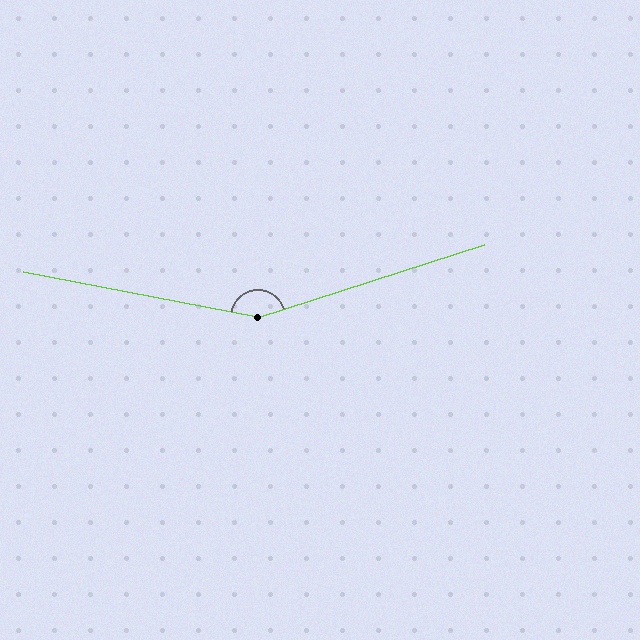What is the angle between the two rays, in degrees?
Approximately 151 degrees.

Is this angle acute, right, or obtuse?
It is obtuse.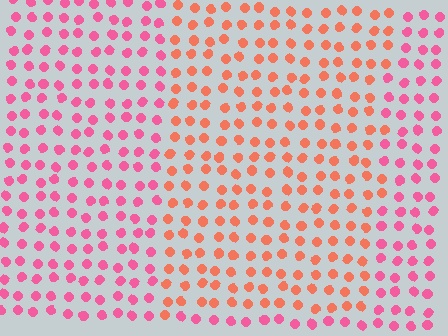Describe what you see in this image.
The image is filled with small pink elements in a uniform arrangement. A rectangle-shaped region is visible where the elements are tinted to a slightly different hue, forming a subtle color boundary.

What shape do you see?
I see a rectangle.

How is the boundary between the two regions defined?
The boundary is defined purely by a slight shift in hue (about 37 degrees). Spacing, size, and orientation are identical on both sides.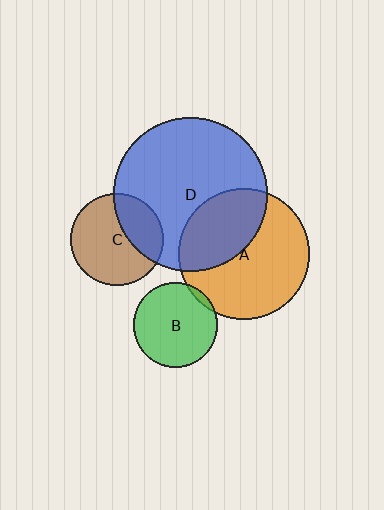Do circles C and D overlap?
Yes.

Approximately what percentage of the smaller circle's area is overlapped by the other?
Approximately 30%.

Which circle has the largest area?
Circle D (blue).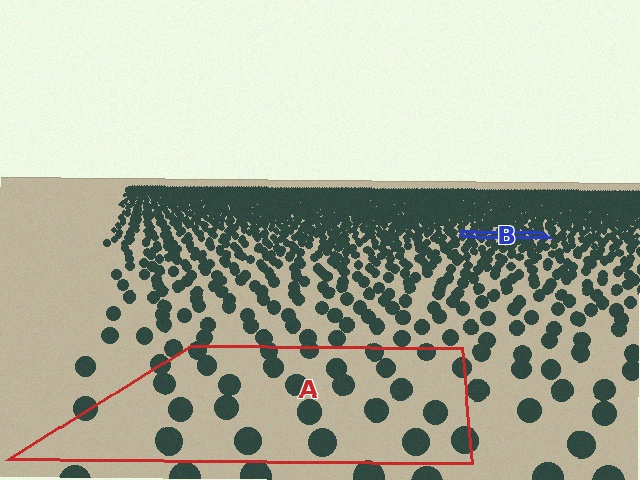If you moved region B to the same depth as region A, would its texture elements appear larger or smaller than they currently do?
They would appear larger. At a closer depth, the same texture elements are projected at a bigger on-screen size.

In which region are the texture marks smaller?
The texture marks are smaller in region B, because it is farther away.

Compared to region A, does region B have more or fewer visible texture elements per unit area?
Region B has more texture elements per unit area — they are packed more densely because it is farther away.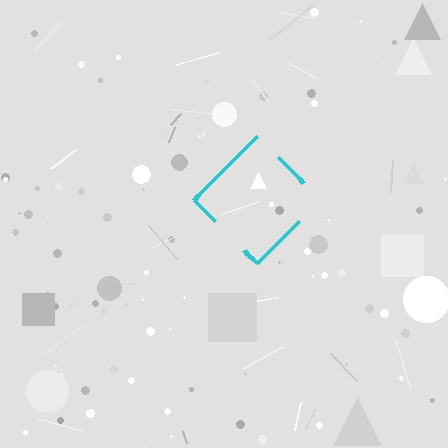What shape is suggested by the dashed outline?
The dashed outline suggests a diamond.